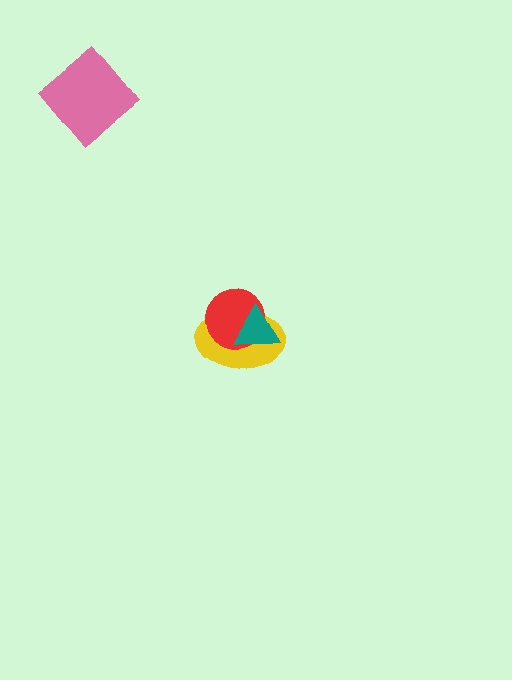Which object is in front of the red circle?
The teal triangle is in front of the red circle.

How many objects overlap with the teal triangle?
2 objects overlap with the teal triangle.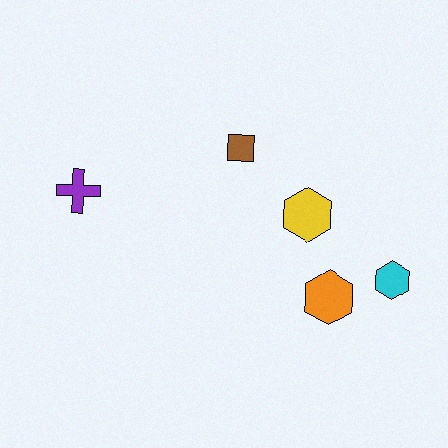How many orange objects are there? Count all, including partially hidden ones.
There is 1 orange object.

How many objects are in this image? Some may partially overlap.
There are 5 objects.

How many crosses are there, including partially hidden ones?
There is 1 cross.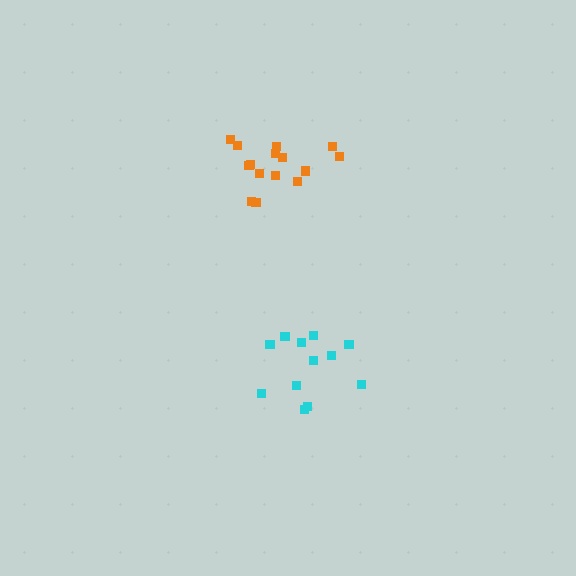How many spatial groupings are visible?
There are 2 spatial groupings.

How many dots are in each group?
Group 1: 15 dots, Group 2: 12 dots (27 total).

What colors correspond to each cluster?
The clusters are colored: orange, cyan.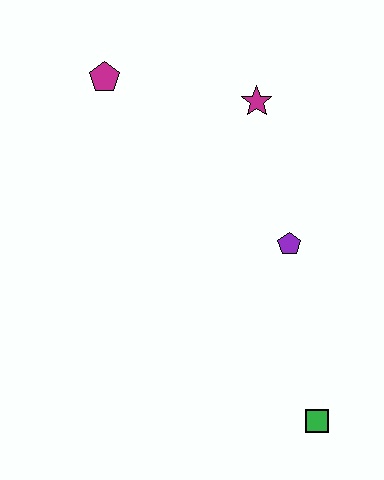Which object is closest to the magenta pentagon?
The magenta star is closest to the magenta pentagon.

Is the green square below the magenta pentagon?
Yes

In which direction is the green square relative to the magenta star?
The green square is below the magenta star.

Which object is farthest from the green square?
The magenta pentagon is farthest from the green square.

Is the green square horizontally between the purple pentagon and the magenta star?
No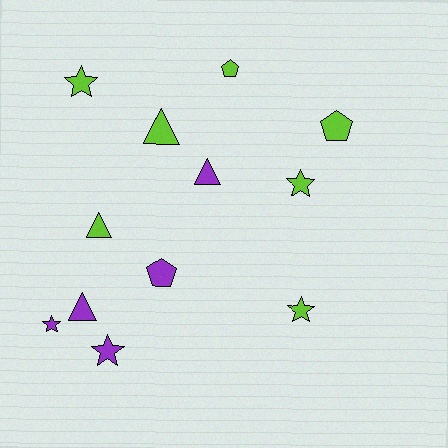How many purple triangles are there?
There are 2 purple triangles.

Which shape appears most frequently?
Star, with 5 objects.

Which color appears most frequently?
Lime, with 7 objects.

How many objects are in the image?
There are 12 objects.